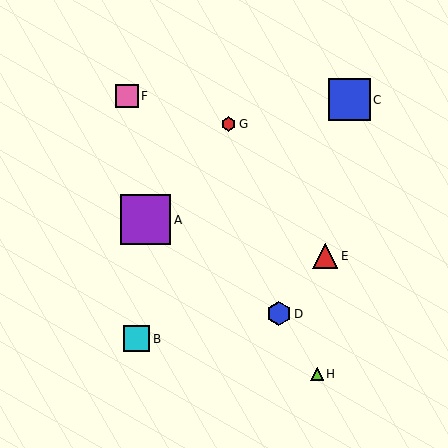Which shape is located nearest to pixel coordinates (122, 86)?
The pink square (labeled F) at (127, 96) is nearest to that location.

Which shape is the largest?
The purple square (labeled A) is the largest.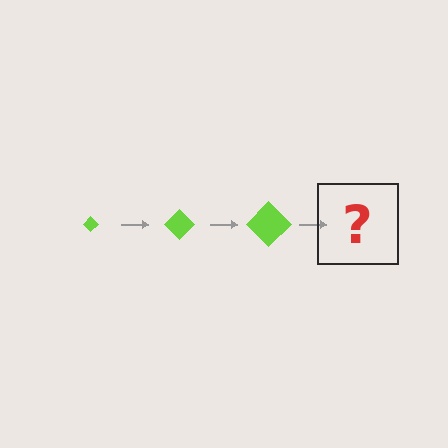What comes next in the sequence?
The next element should be a lime diamond, larger than the previous one.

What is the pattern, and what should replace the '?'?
The pattern is that the diamond gets progressively larger each step. The '?' should be a lime diamond, larger than the previous one.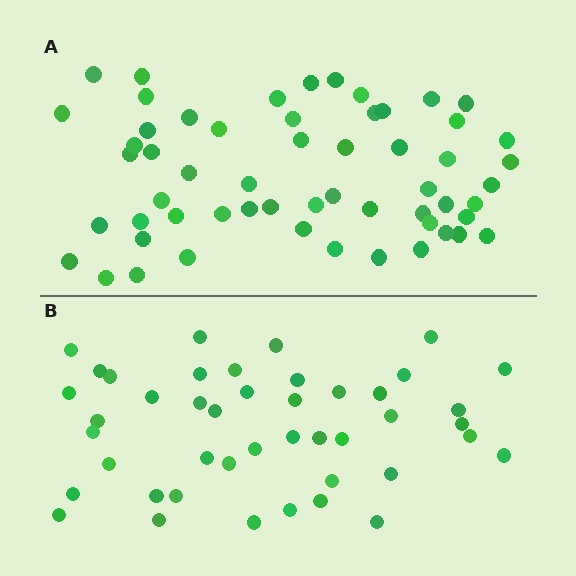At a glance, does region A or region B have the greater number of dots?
Region A (the top region) has more dots.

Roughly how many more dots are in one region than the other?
Region A has approximately 15 more dots than region B.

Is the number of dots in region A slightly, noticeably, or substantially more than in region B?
Region A has noticeably more, but not dramatically so. The ratio is roughly 1.3 to 1.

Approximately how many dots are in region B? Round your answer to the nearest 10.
About 40 dots. (The exact count is 44, which rounds to 40.)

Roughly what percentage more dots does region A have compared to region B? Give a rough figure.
About 30% more.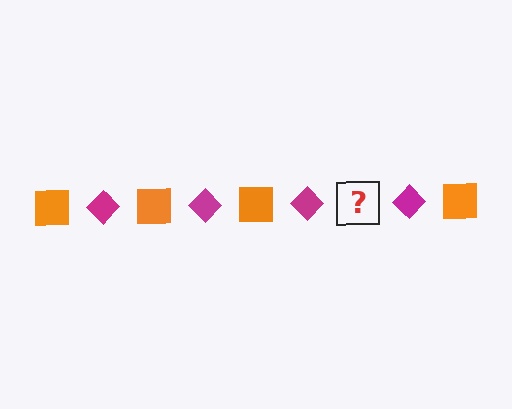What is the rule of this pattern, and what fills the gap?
The rule is that the pattern alternates between orange square and magenta diamond. The gap should be filled with an orange square.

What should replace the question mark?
The question mark should be replaced with an orange square.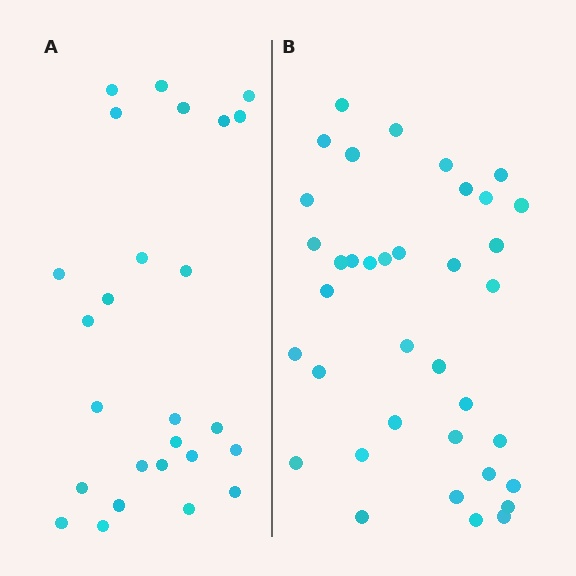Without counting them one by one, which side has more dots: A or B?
Region B (the right region) has more dots.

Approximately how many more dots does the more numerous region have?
Region B has roughly 12 or so more dots than region A.